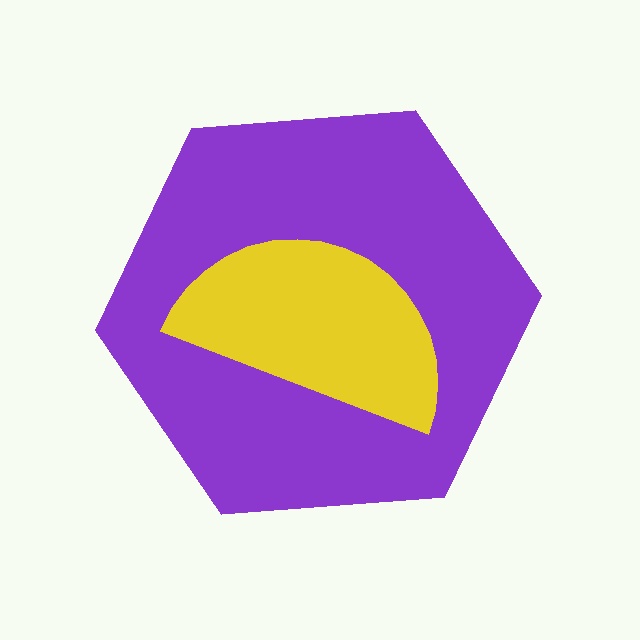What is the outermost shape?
The purple hexagon.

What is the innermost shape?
The yellow semicircle.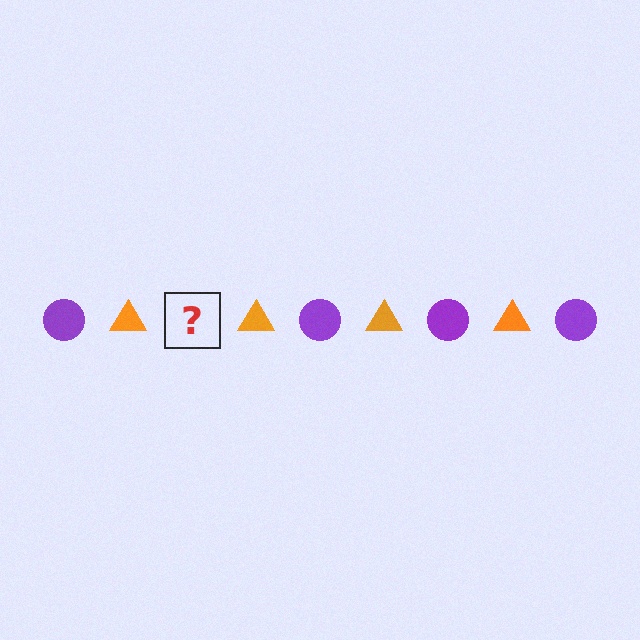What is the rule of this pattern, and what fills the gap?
The rule is that the pattern alternates between purple circle and orange triangle. The gap should be filled with a purple circle.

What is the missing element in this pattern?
The missing element is a purple circle.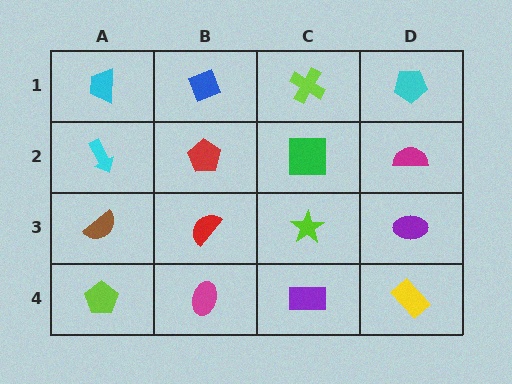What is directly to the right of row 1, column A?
A blue diamond.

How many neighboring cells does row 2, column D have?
3.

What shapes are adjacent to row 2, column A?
A cyan trapezoid (row 1, column A), a brown semicircle (row 3, column A), a red pentagon (row 2, column B).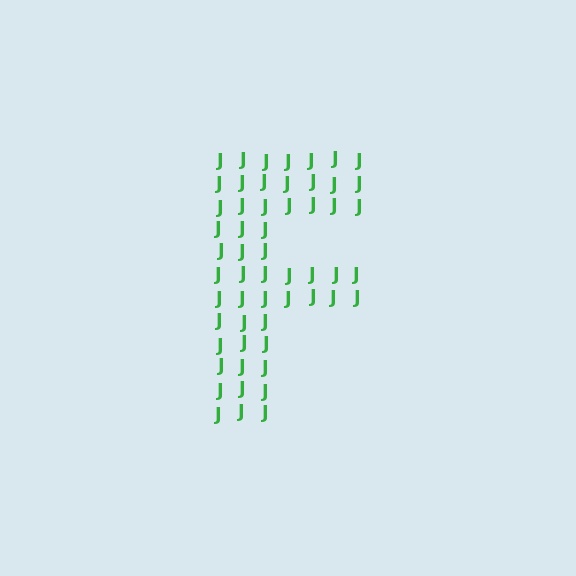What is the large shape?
The large shape is the letter F.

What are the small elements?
The small elements are letter J's.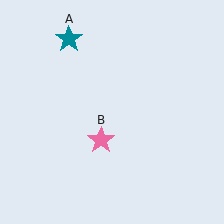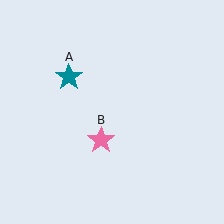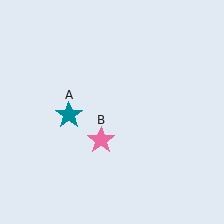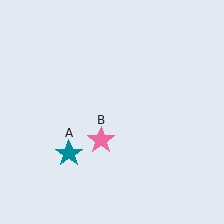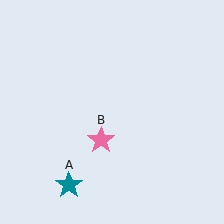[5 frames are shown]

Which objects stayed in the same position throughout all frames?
Pink star (object B) remained stationary.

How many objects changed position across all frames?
1 object changed position: teal star (object A).